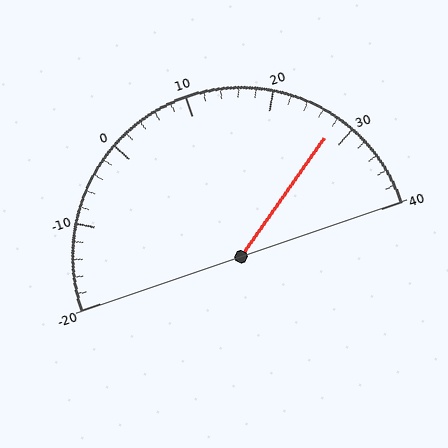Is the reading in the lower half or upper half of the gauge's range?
The reading is in the upper half of the range (-20 to 40).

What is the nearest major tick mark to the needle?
The nearest major tick mark is 30.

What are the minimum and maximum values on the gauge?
The gauge ranges from -20 to 40.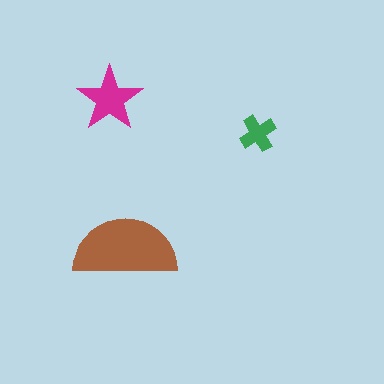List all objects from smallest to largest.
The green cross, the magenta star, the brown semicircle.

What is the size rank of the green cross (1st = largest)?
3rd.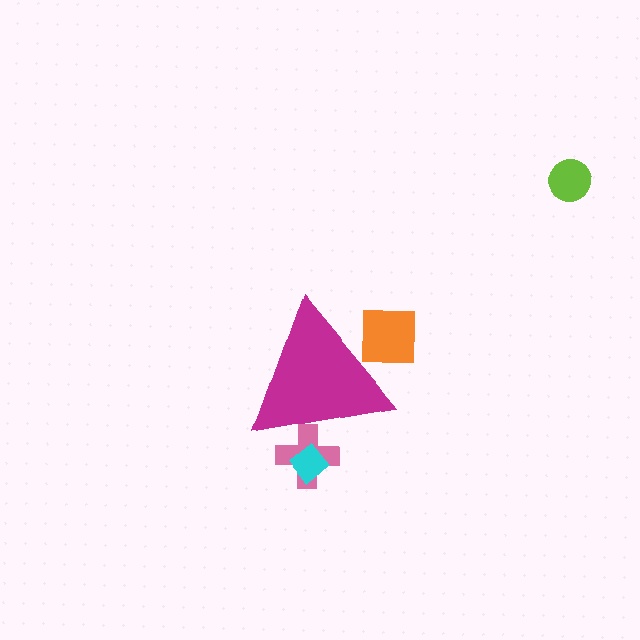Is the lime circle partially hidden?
No, the lime circle is fully visible.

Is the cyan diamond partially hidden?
Yes, the cyan diamond is partially hidden behind the magenta triangle.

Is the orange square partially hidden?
Yes, the orange square is partially hidden behind the magenta triangle.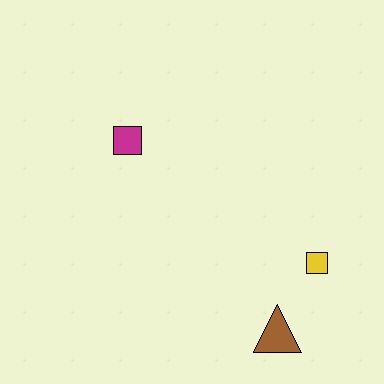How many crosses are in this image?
There are no crosses.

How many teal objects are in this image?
There are no teal objects.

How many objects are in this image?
There are 3 objects.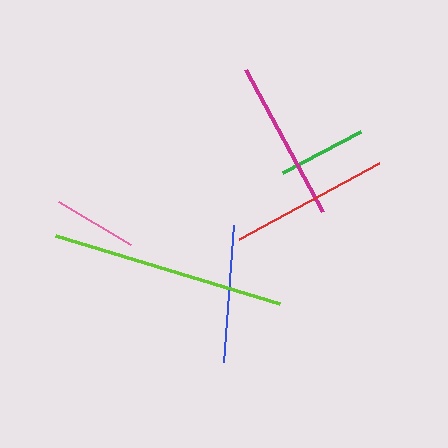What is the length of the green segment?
The green segment is approximately 89 pixels long.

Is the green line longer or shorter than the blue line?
The blue line is longer than the green line.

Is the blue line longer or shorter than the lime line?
The lime line is longer than the blue line.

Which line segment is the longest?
The lime line is the longest at approximately 234 pixels.